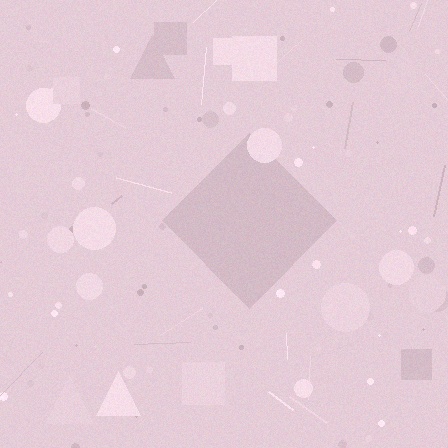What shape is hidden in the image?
A diamond is hidden in the image.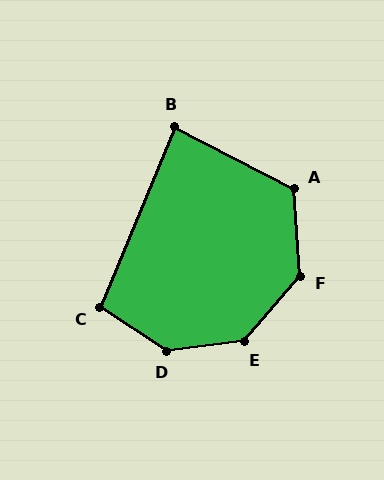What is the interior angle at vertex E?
Approximately 138 degrees (obtuse).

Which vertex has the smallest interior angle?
B, at approximately 86 degrees.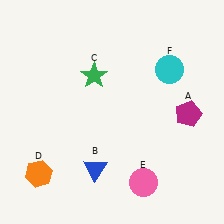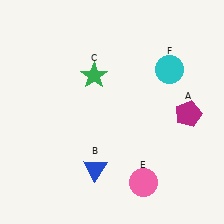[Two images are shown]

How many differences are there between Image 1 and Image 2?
There is 1 difference between the two images.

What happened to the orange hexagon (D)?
The orange hexagon (D) was removed in Image 2. It was in the bottom-left area of Image 1.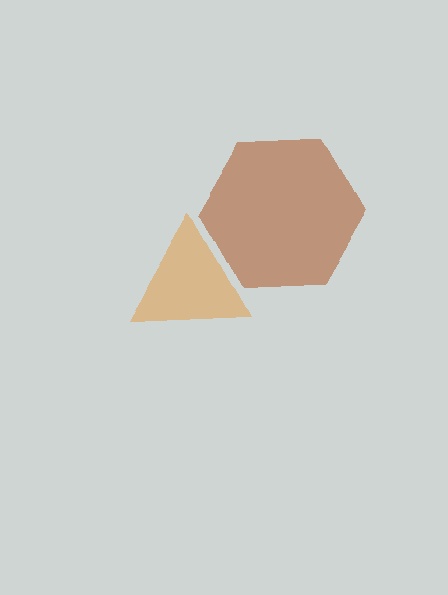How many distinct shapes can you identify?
There are 2 distinct shapes: a brown hexagon, an orange triangle.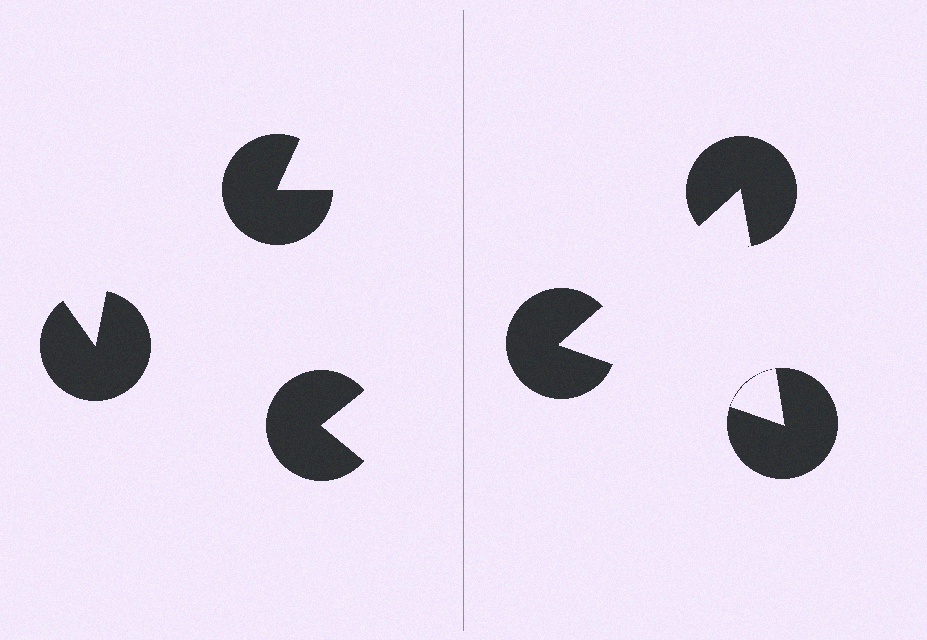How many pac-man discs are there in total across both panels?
6 — 3 on each side.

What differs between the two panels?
The pac-man discs are positioned identically on both sides; only the wedge orientations differ. On the right they align to a triangle; on the left they are misaligned.